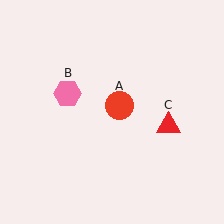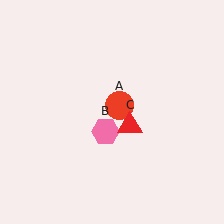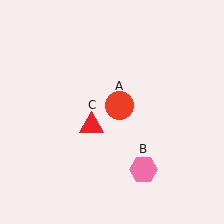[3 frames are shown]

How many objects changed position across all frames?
2 objects changed position: pink hexagon (object B), red triangle (object C).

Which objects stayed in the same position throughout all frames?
Red circle (object A) remained stationary.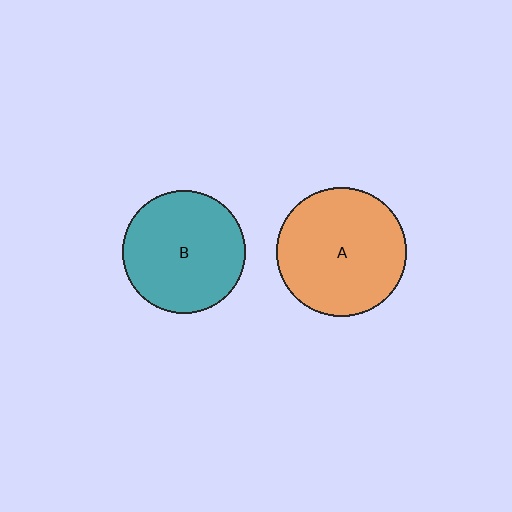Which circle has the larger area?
Circle A (orange).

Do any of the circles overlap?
No, none of the circles overlap.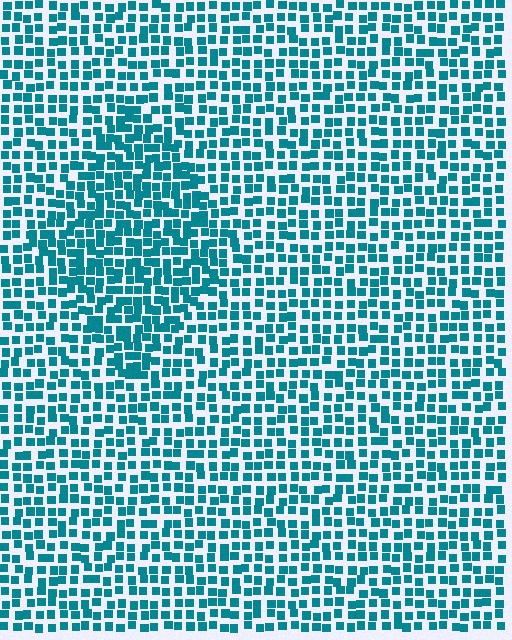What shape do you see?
I see a diamond.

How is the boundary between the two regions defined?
The boundary is defined by a change in element density (approximately 1.5x ratio). All elements are the same color, size, and shape.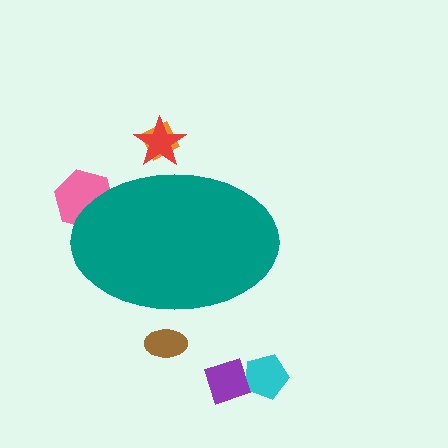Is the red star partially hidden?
Yes, the red star is partially hidden behind the teal ellipse.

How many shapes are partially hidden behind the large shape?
4 shapes are partially hidden.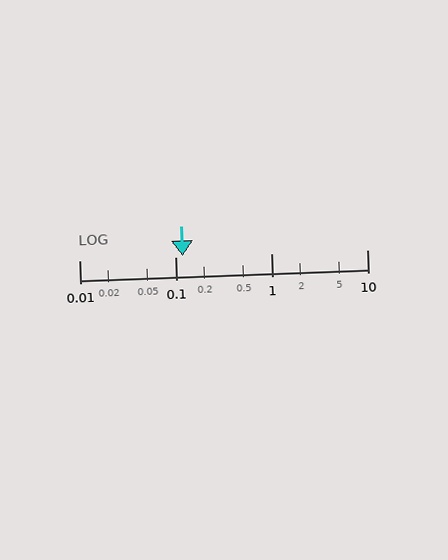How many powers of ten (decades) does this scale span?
The scale spans 3 decades, from 0.01 to 10.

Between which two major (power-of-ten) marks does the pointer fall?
The pointer is between 0.1 and 1.